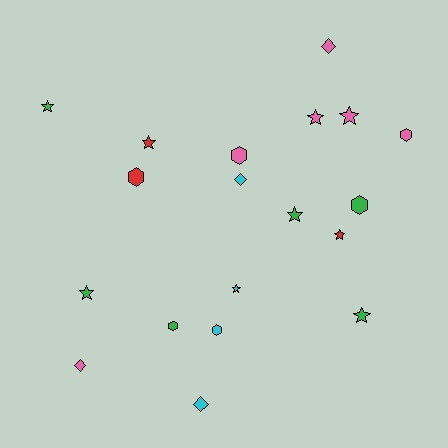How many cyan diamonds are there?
There are 2 cyan diamonds.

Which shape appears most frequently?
Star, with 9 objects.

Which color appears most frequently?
Green, with 6 objects.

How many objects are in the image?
There are 19 objects.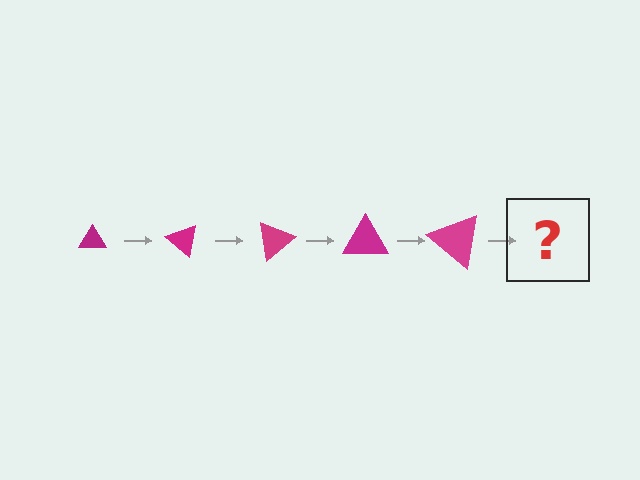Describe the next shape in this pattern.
It should be a triangle, larger than the previous one and rotated 200 degrees from the start.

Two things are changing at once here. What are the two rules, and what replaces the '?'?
The two rules are that the triangle grows larger each step and it rotates 40 degrees each step. The '?' should be a triangle, larger than the previous one and rotated 200 degrees from the start.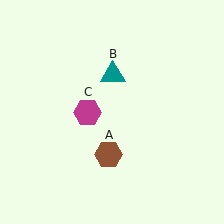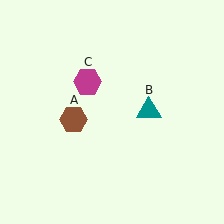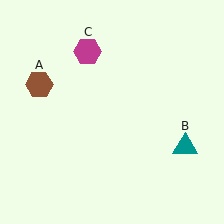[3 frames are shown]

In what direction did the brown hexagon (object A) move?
The brown hexagon (object A) moved up and to the left.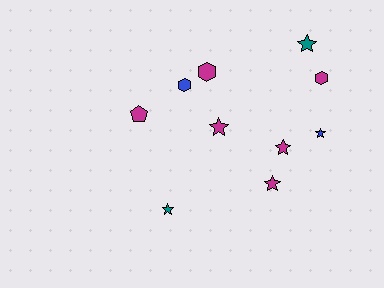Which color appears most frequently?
Magenta, with 6 objects.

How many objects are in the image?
There are 10 objects.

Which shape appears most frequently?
Star, with 6 objects.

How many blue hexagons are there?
There is 1 blue hexagon.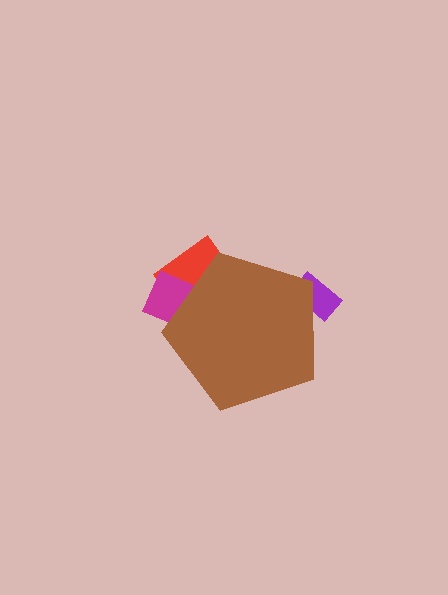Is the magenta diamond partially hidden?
Yes, the magenta diamond is partially hidden behind the brown pentagon.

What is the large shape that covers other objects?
A brown pentagon.